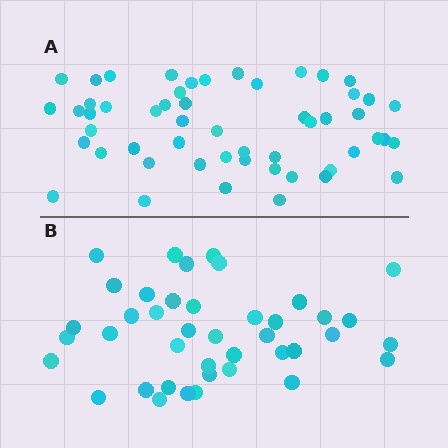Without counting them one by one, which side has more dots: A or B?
Region A (the top region) has more dots.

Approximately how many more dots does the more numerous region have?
Region A has roughly 12 or so more dots than region B.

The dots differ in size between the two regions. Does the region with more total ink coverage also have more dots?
No. Region B has more total ink coverage because its dots are larger, but region A actually contains more individual dots. Total area can be misleading — the number of items is what matters here.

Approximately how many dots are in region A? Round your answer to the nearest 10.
About 50 dots. (The exact count is 53, which rounds to 50.)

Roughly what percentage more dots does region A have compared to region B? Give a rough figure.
About 30% more.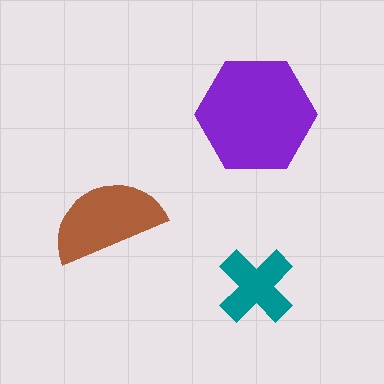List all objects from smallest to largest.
The teal cross, the brown semicircle, the purple hexagon.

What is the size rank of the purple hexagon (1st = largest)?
1st.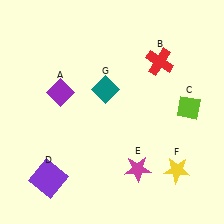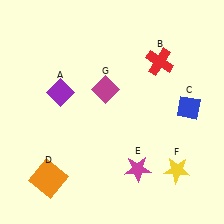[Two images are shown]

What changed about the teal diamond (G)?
In Image 1, G is teal. In Image 2, it changed to magenta.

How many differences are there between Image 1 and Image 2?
There are 3 differences between the two images.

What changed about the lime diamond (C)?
In Image 1, C is lime. In Image 2, it changed to blue.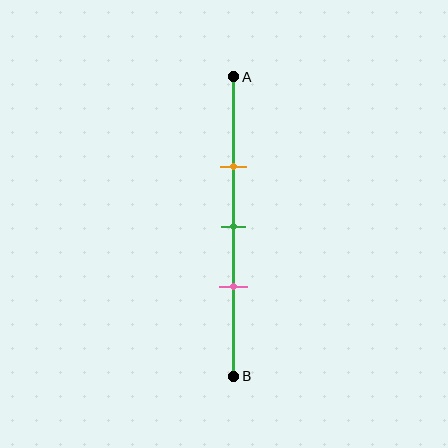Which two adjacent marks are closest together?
The green and pink marks are the closest adjacent pair.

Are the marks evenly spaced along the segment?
Yes, the marks are approximately evenly spaced.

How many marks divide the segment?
There are 3 marks dividing the segment.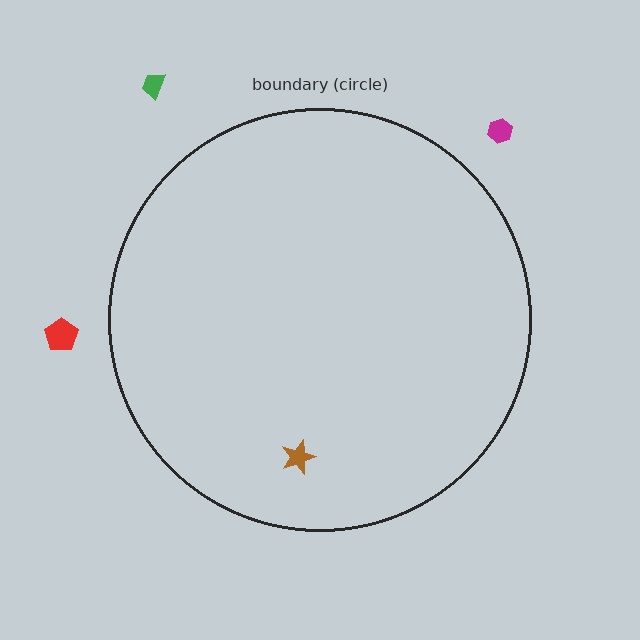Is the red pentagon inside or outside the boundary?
Outside.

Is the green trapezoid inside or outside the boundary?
Outside.